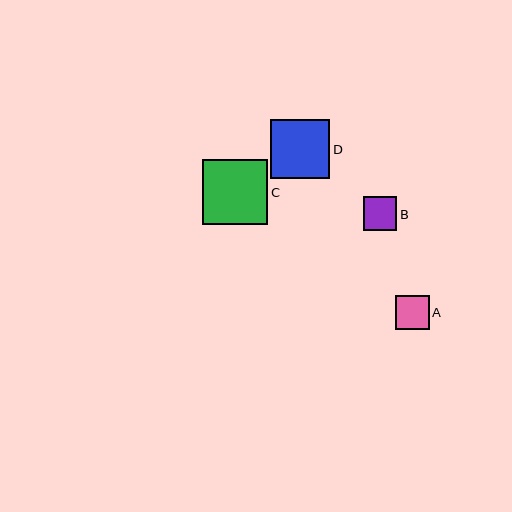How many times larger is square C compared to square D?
Square C is approximately 1.1 times the size of square D.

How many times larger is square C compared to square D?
Square C is approximately 1.1 times the size of square D.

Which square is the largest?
Square C is the largest with a size of approximately 66 pixels.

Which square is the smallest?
Square B is the smallest with a size of approximately 34 pixels.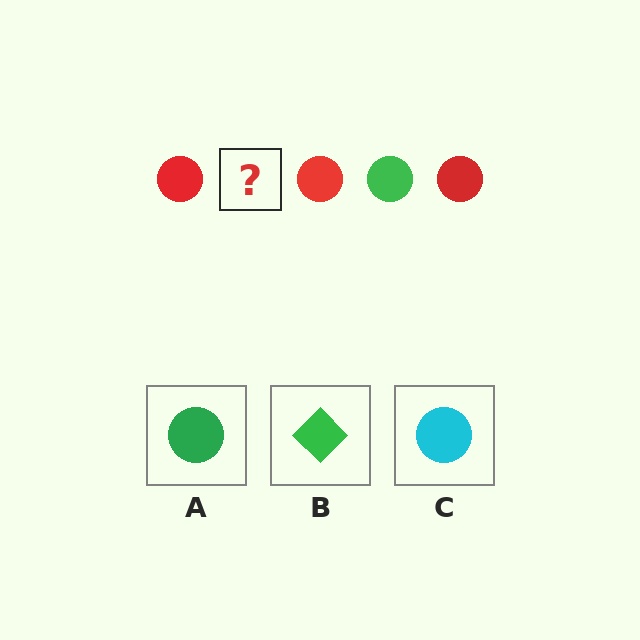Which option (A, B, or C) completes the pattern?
A.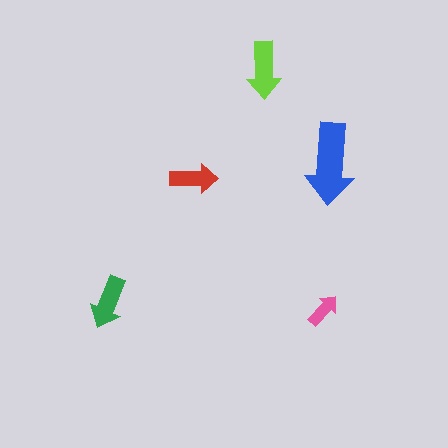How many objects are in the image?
There are 5 objects in the image.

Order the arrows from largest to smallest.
the blue one, the lime one, the green one, the red one, the pink one.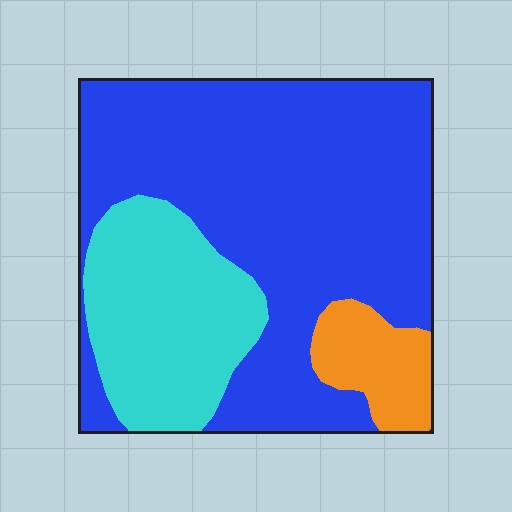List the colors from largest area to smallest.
From largest to smallest: blue, cyan, orange.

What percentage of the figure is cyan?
Cyan takes up less than a quarter of the figure.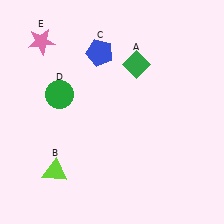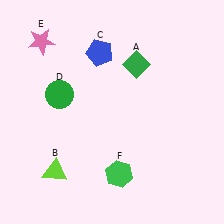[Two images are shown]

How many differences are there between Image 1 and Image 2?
There is 1 difference between the two images.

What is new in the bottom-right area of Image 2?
A green hexagon (F) was added in the bottom-right area of Image 2.